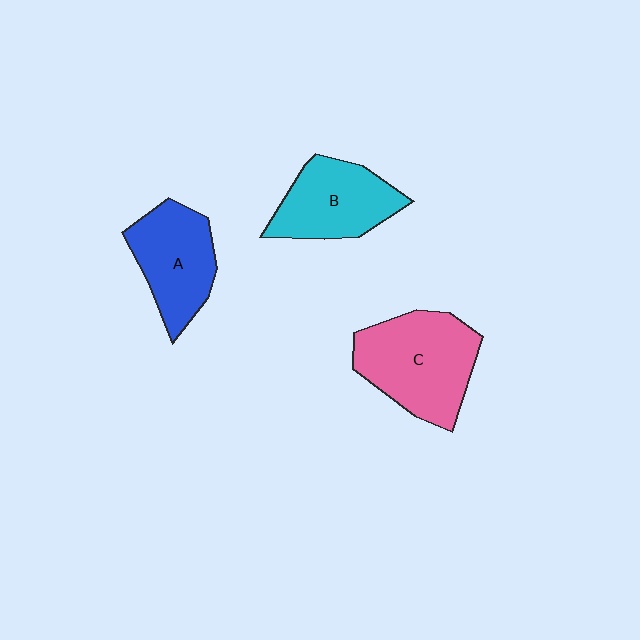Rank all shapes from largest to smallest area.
From largest to smallest: C (pink), B (cyan), A (blue).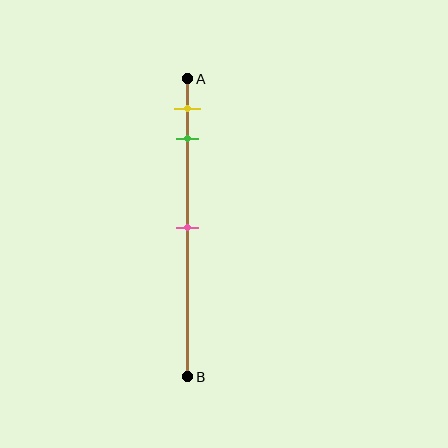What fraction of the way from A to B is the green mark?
The green mark is approximately 20% (0.2) of the way from A to B.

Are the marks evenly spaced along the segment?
No, the marks are not evenly spaced.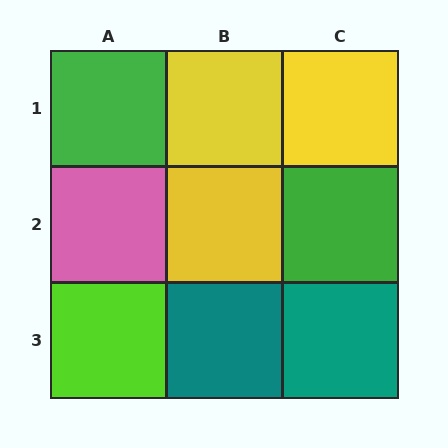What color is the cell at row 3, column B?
Teal.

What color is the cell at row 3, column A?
Lime.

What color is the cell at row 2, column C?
Green.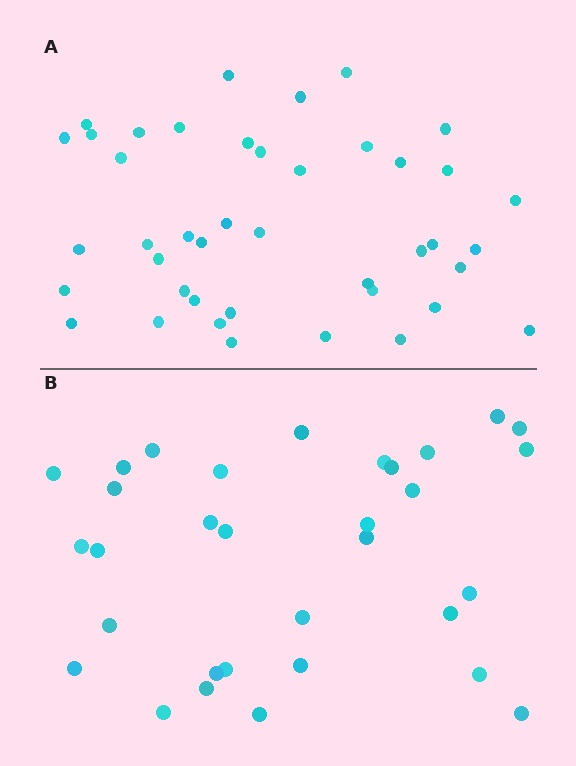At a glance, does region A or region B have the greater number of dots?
Region A (the top region) has more dots.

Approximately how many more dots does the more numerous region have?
Region A has roughly 10 or so more dots than region B.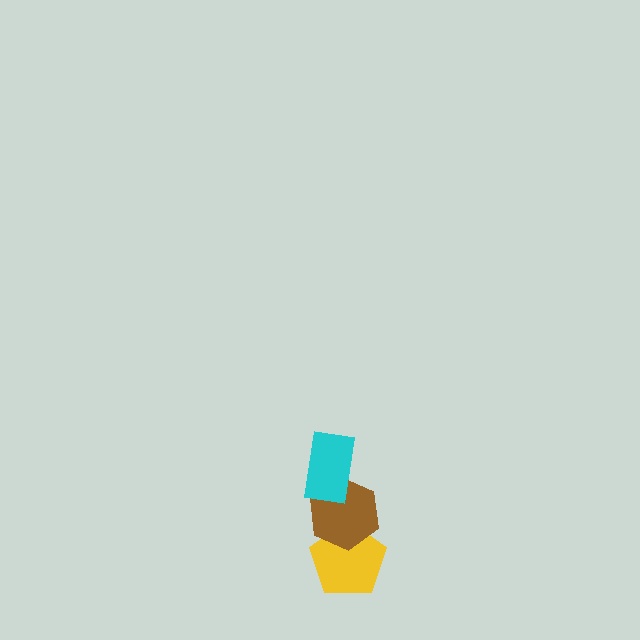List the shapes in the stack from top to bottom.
From top to bottom: the cyan rectangle, the brown hexagon, the yellow pentagon.